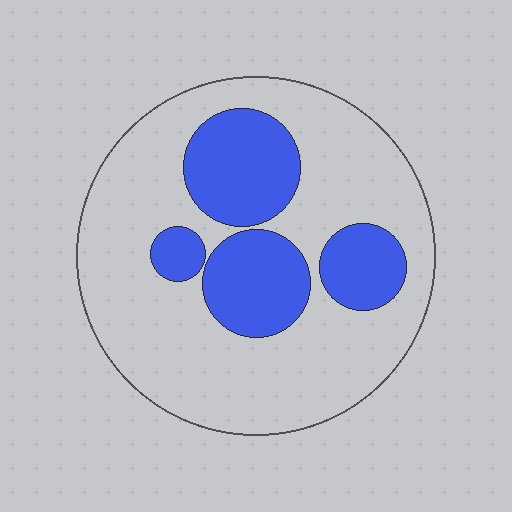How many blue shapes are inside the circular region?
4.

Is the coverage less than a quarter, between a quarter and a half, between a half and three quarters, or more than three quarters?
Between a quarter and a half.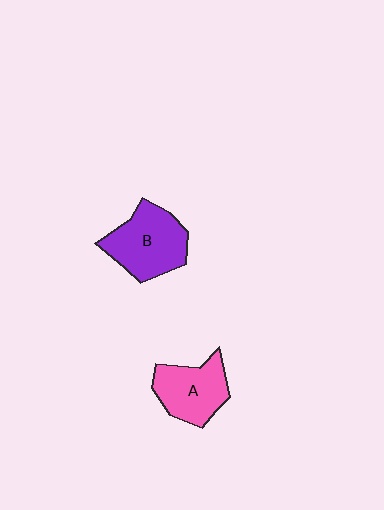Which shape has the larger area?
Shape B (purple).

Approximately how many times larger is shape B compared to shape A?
Approximately 1.2 times.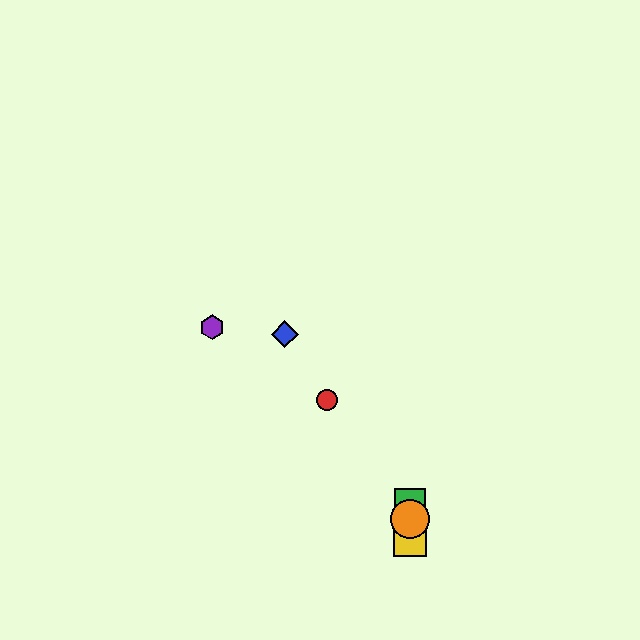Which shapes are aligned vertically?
The green square, the yellow square, the orange circle are aligned vertically.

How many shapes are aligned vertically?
3 shapes (the green square, the yellow square, the orange circle) are aligned vertically.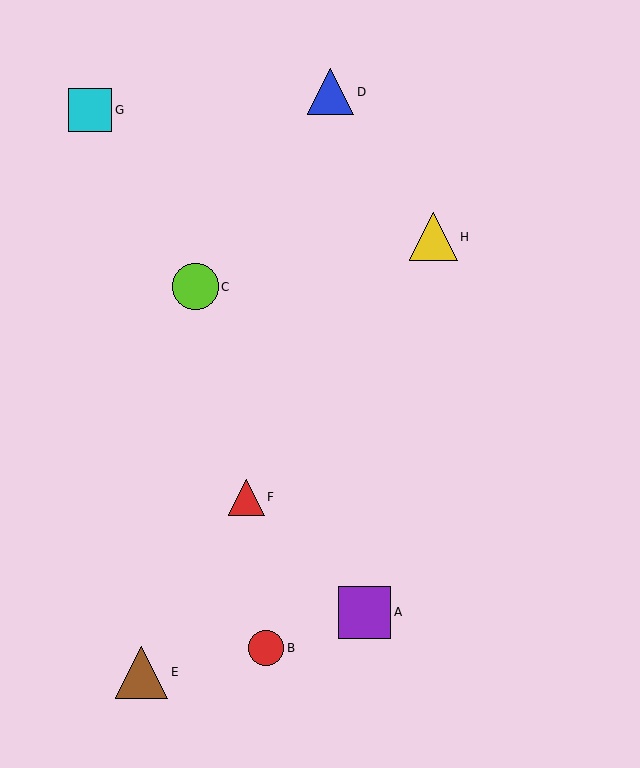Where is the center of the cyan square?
The center of the cyan square is at (90, 110).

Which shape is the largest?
The brown triangle (labeled E) is the largest.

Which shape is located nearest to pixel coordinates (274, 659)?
The red circle (labeled B) at (266, 648) is nearest to that location.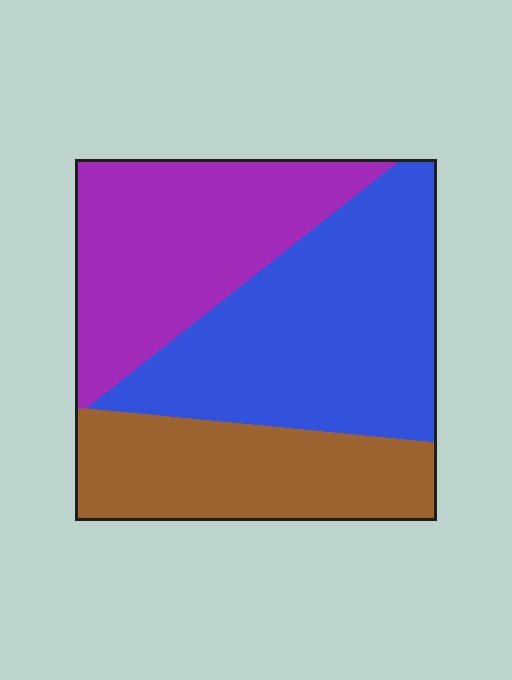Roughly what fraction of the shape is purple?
Purple takes up about one third (1/3) of the shape.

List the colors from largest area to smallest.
From largest to smallest: blue, purple, brown.